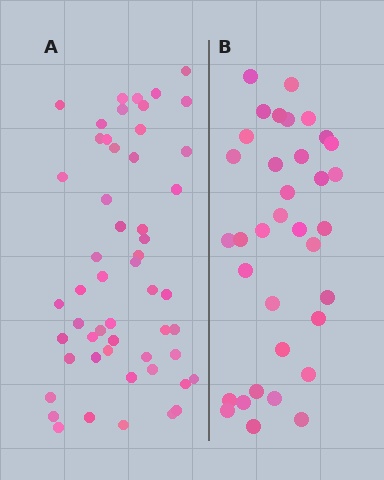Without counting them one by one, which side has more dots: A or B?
Region A (the left region) has more dots.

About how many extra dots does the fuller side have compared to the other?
Region A has approximately 20 more dots than region B.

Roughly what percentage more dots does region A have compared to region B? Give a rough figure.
About 50% more.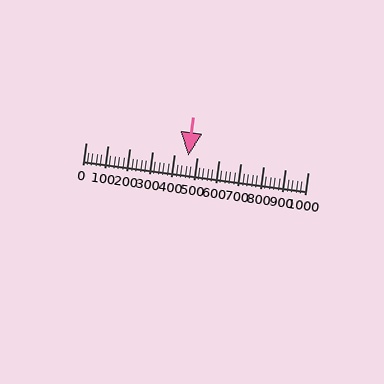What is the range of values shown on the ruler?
The ruler shows values from 0 to 1000.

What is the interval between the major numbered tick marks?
The major tick marks are spaced 100 units apart.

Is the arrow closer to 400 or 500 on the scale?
The arrow is closer to 500.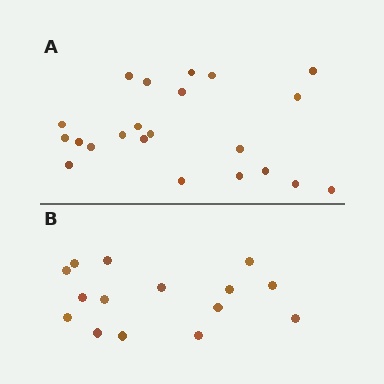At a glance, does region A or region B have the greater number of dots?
Region A (the top region) has more dots.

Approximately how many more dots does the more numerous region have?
Region A has roughly 8 or so more dots than region B.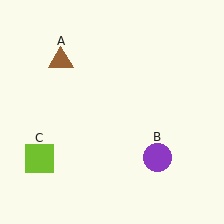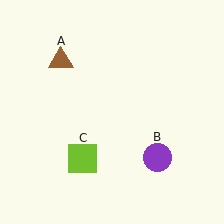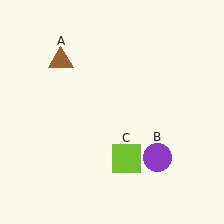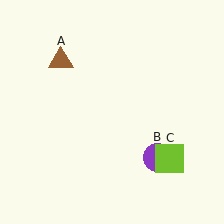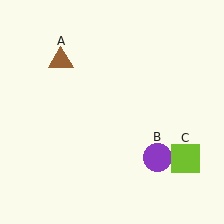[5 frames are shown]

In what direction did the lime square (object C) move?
The lime square (object C) moved right.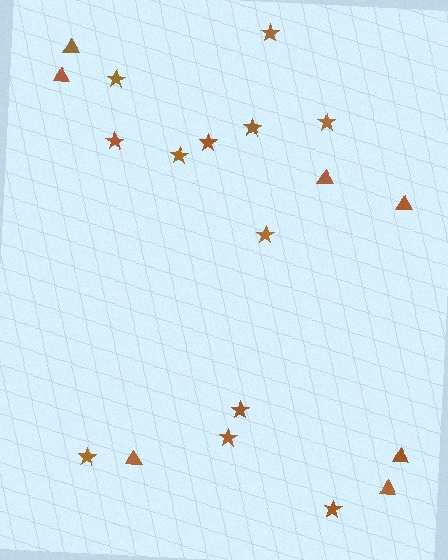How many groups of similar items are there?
There are 2 groups: one group of triangles (7) and one group of stars (12).